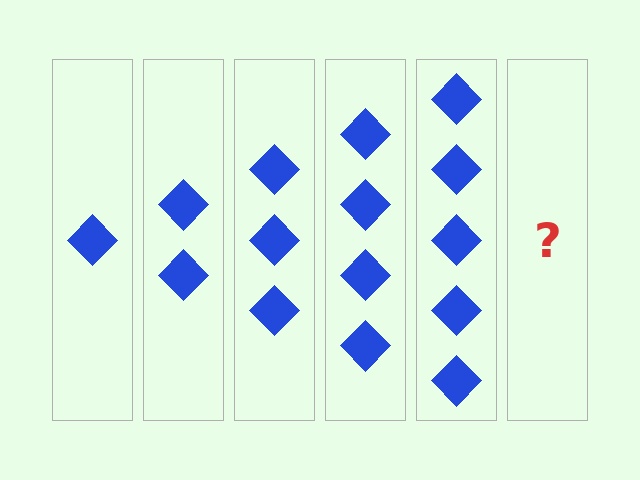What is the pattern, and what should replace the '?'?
The pattern is that each step adds one more diamond. The '?' should be 6 diamonds.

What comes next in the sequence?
The next element should be 6 diamonds.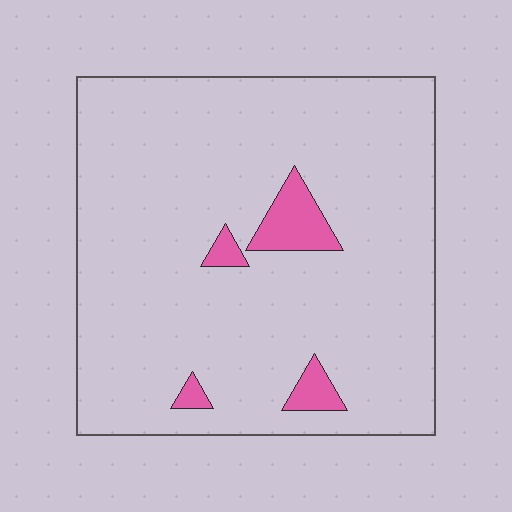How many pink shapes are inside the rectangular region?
4.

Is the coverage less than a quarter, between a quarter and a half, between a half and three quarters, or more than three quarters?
Less than a quarter.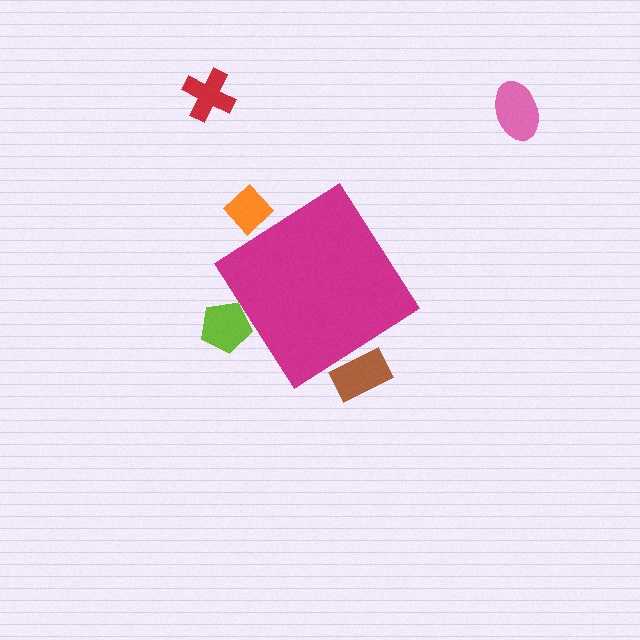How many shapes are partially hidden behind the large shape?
3 shapes are partially hidden.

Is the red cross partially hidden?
No, the red cross is fully visible.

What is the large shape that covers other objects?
A magenta diamond.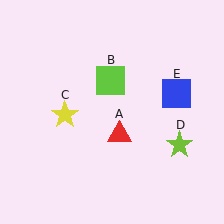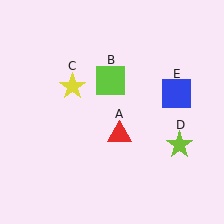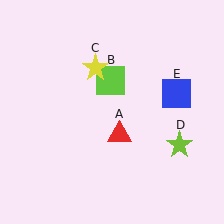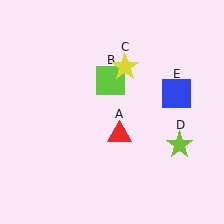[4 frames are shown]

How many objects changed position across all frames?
1 object changed position: yellow star (object C).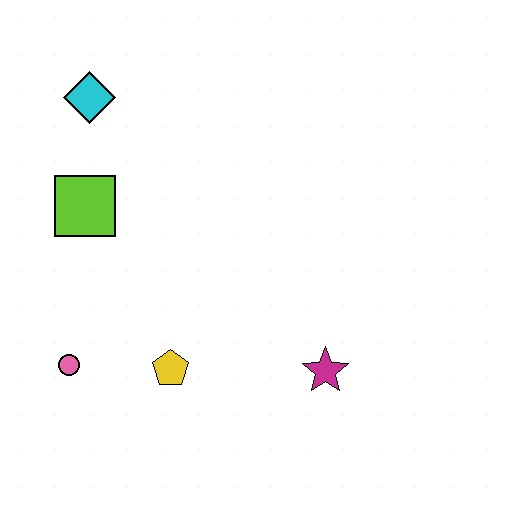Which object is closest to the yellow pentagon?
The pink circle is closest to the yellow pentagon.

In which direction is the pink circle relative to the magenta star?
The pink circle is to the left of the magenta star.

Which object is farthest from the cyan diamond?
The magenta star is farthest from the cyan diamond.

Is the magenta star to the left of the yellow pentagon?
No